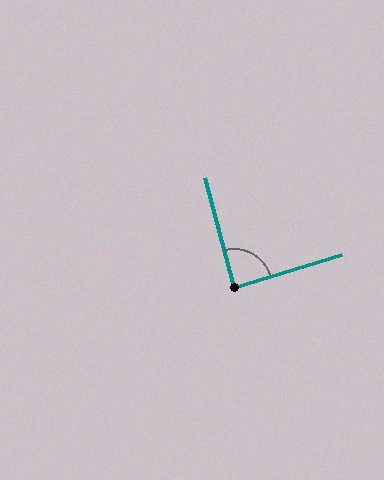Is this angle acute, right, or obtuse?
It is approximately a right angle.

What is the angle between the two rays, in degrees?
Approximately 88 degrees.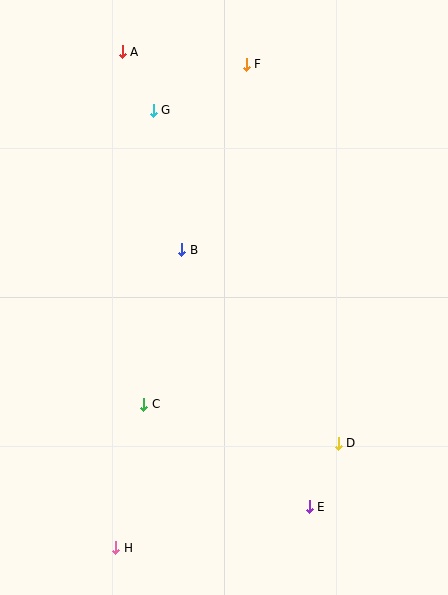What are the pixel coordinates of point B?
Point B is at (182, 250).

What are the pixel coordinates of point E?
Point E is at (309, 507).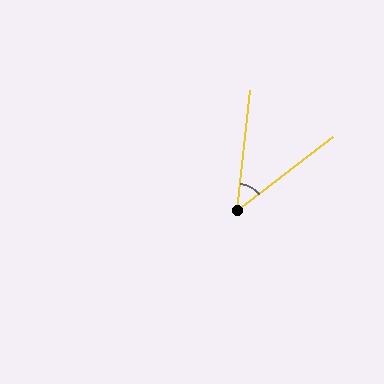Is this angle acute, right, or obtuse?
It is acute.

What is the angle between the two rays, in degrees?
Approximately 46 degrees.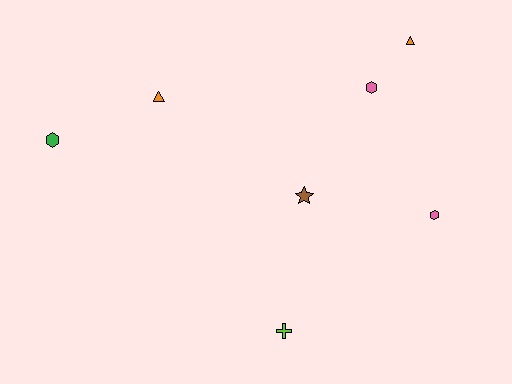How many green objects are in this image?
There is 1 green object.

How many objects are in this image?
There are 7 objects.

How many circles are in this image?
There are no circles.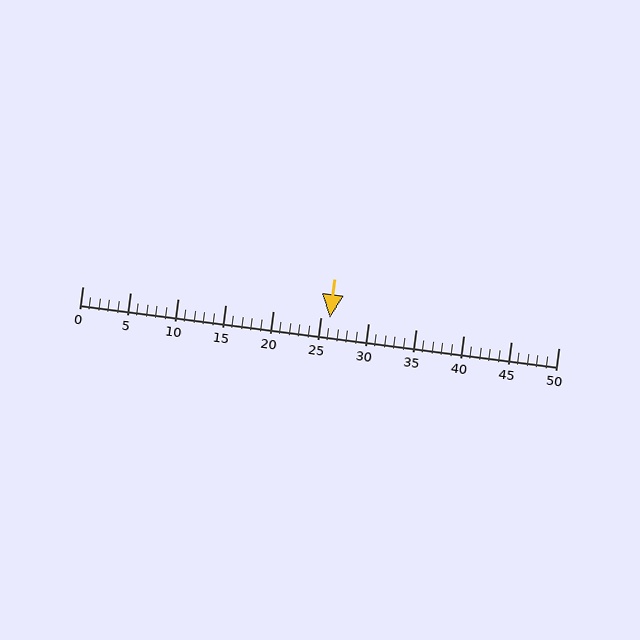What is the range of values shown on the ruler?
The ruler shows values from 0 to 50.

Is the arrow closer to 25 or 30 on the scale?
The arrow is closer to 25.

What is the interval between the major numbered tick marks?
The major tick marks are spaced 5 units apart.